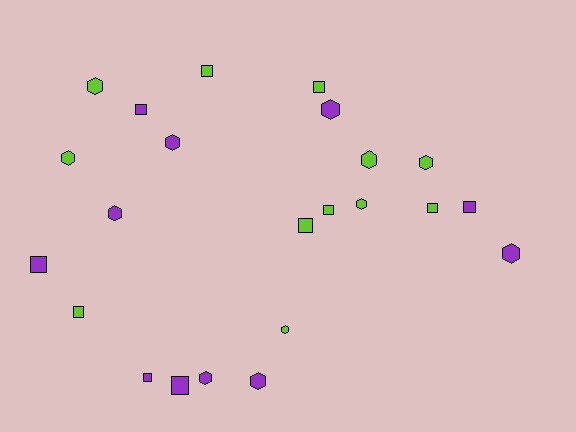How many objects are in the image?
There are 23 objects.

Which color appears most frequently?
Lime, with 12 objects.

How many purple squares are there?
There are 5 purple squares.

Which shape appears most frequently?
Hexagon, with 12 objects.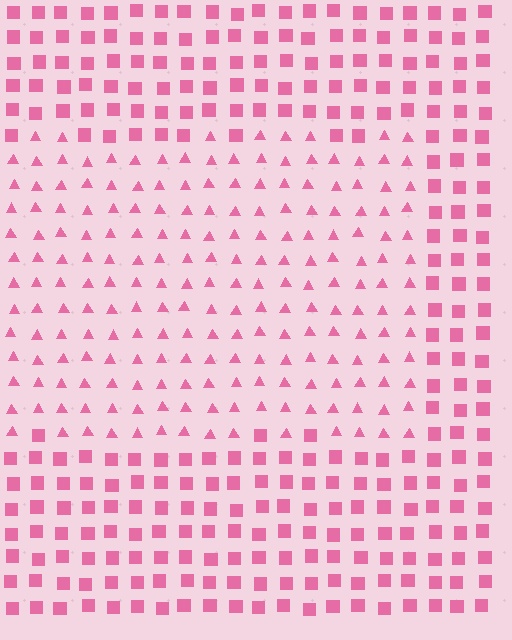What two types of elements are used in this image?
The image uses triangles inside the rectangle region and squares outside it.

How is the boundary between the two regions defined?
The boundary is defined by a change in element shape: triangles inside vs. squares outside. All elements share the same color and spacing.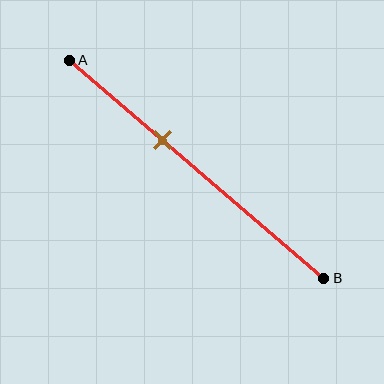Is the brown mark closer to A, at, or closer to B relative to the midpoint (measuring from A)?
The brown mark is closer to point A than the midpoint of segment AB.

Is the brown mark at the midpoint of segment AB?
No, the mark is at about 35% from A, not at the 50% midpoint.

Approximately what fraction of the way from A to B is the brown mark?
The brown mark is approximately 35% of the way from A to B.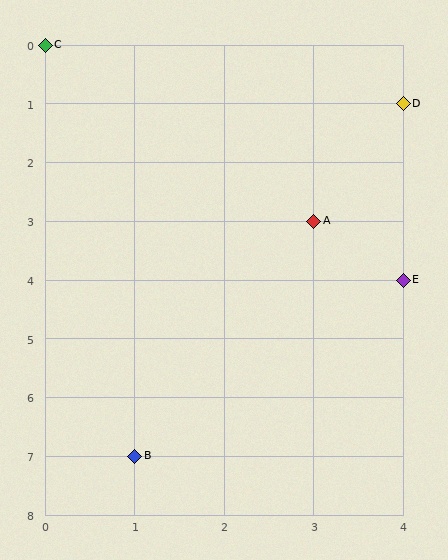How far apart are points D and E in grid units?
Points D and E are 3 rows apart.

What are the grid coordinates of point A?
Point A is at grid coordinates (3, 3).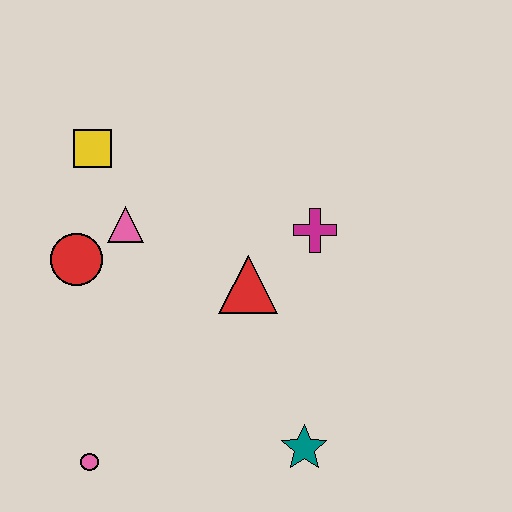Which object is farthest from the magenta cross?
The pink circle is farthest from the magenta cross.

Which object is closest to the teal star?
The red triangle is closest to the teal star.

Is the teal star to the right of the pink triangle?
Yes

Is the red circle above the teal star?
Yes